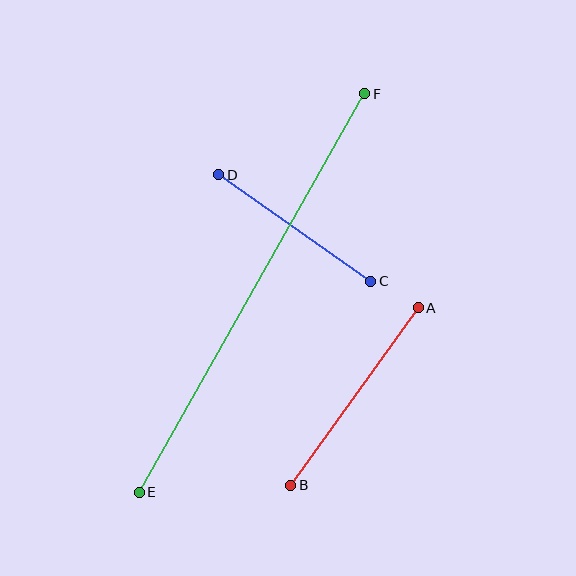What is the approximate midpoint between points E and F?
The midpoint is at approximately (252, 293) pixels.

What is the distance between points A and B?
The distance is approximately 219 pixels.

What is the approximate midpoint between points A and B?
The midpoint is at approximately (355, 396) pixels.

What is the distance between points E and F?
The distance is approximately 458 pixels.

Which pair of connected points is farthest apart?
Points E and F are farthest apart.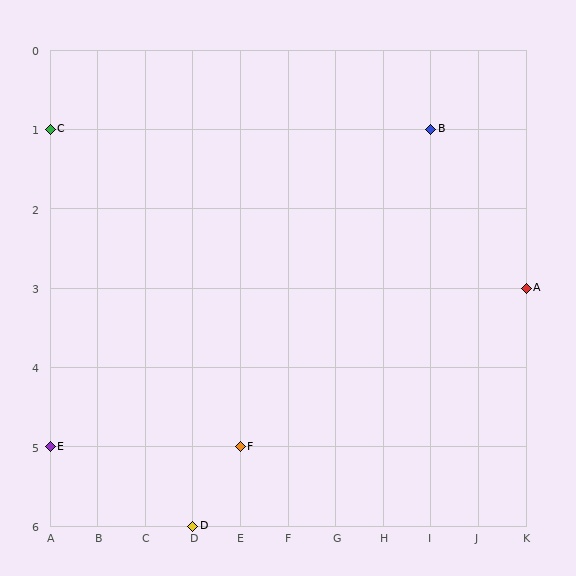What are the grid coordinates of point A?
Point A is at grid coordinates (K, 3).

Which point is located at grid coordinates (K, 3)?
Point A is at (K, 3).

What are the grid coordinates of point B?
Point B is at grid coordinates (I, 1).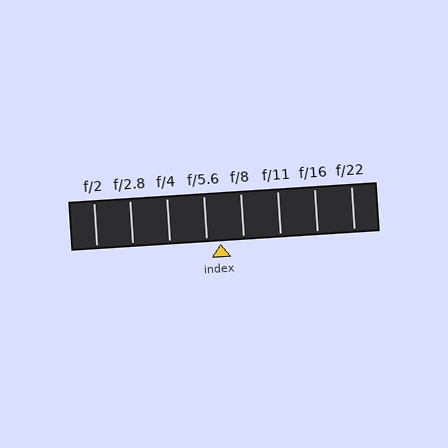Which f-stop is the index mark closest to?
The index mark is closest to f/5.6.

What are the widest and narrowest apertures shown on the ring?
The widest aperture shown is f/2 and the narrowest is f/22.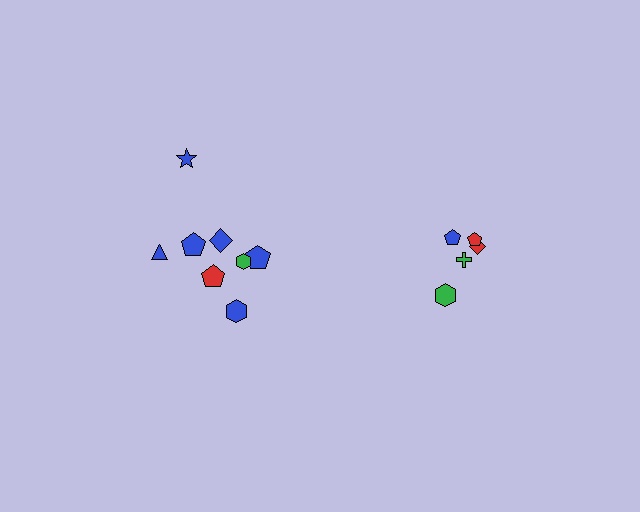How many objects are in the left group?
There are 8 objects.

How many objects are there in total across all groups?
There are 13 objects.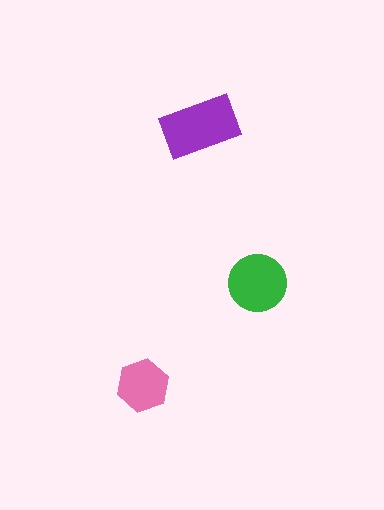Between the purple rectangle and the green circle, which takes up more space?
The purple rectangle.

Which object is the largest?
The purple rectangle.